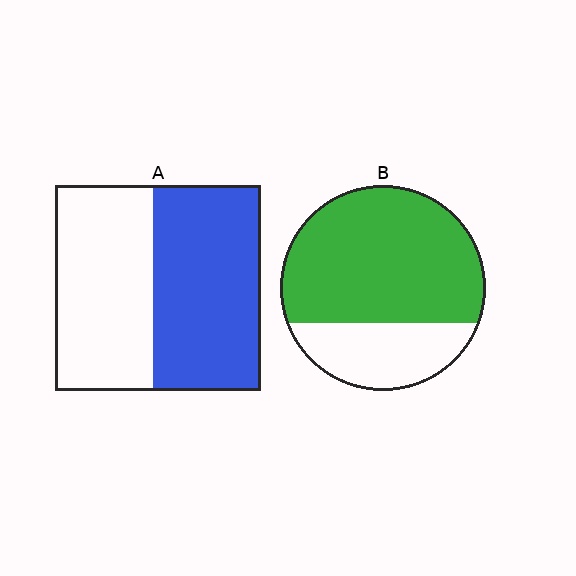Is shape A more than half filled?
Roughly half.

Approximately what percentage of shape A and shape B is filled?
A is approximately 50% and B is approximately 70%.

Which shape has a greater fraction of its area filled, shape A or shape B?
Shape B.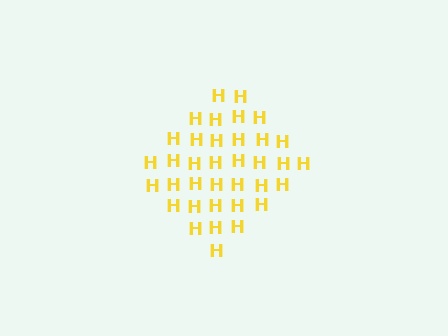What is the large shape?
The large shape is a diamond.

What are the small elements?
The small elements are letter H's.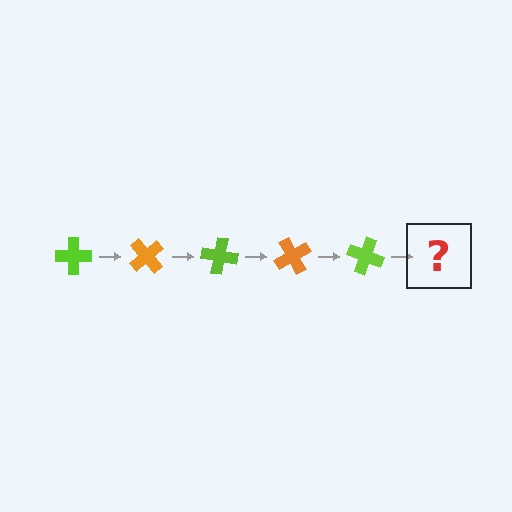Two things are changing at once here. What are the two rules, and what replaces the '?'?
The two rules are that it rotates 50 degrees each step and the color cycles through lime and orange. The '?' should be an orange cross, rotated 250 degrees from the start.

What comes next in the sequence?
The next element should be an orange cross, rotated 250 degrees from the start.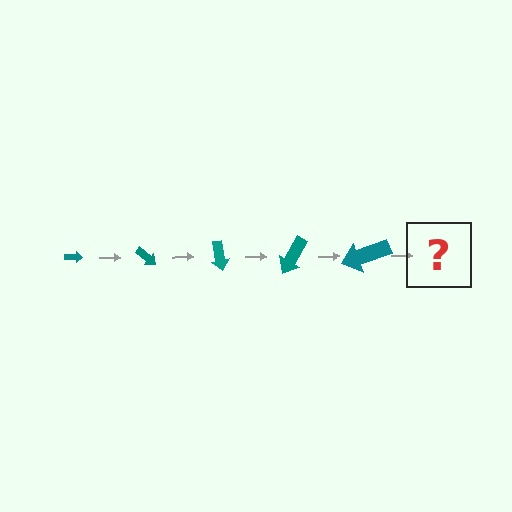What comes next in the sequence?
The next element should be an arrow, larger than the previous one and rotated 200 degrees from the start.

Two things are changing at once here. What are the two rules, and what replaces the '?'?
The two rules are that the arrow grows larger each step and it rotates 40 degrees each step. The '?' should be an arrow, larger than the previous one and rotated 200 degrees from the start.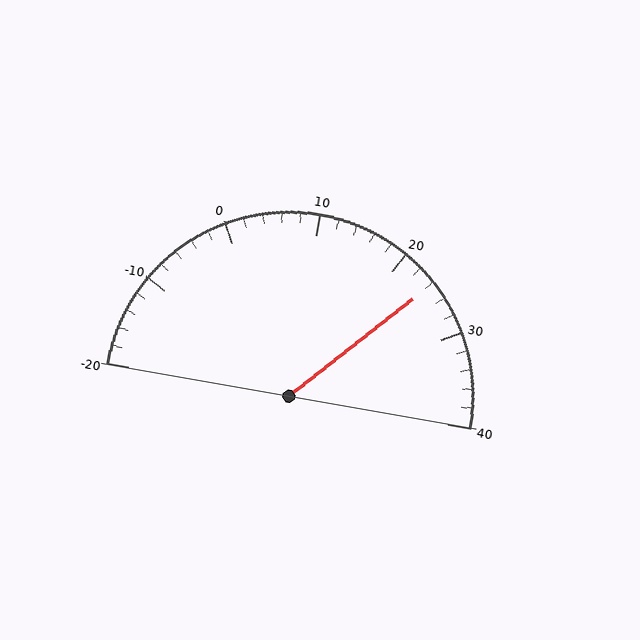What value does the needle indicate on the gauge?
The needle indicates approximately 24.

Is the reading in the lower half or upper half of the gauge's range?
The reading is in the upper half of the range (-20 to 40).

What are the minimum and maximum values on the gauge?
The gauge ranges from -20 to 40.